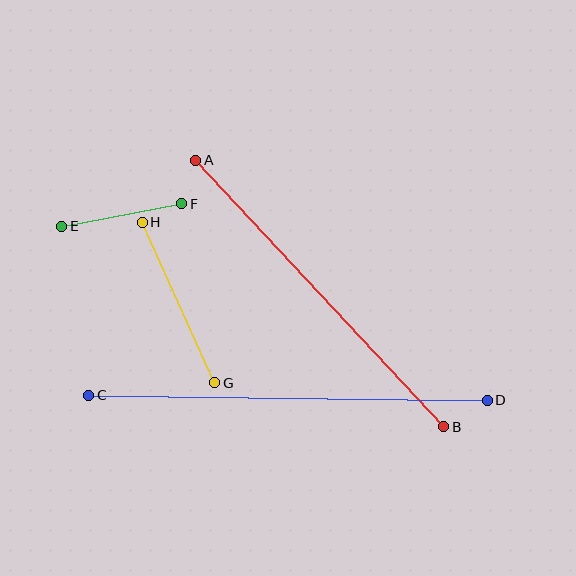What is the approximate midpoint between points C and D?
The midpoint is at approximately (288, 398) pixels.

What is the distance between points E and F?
The distance is approximately 122 pixels.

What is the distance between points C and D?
The distance is approximately 399 pixels.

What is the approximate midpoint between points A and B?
The midpoint is at approximately (320, 293) pixels.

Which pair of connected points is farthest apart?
Points C and D are farthest apart.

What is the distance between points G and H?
The distance is approximately 176 pixels.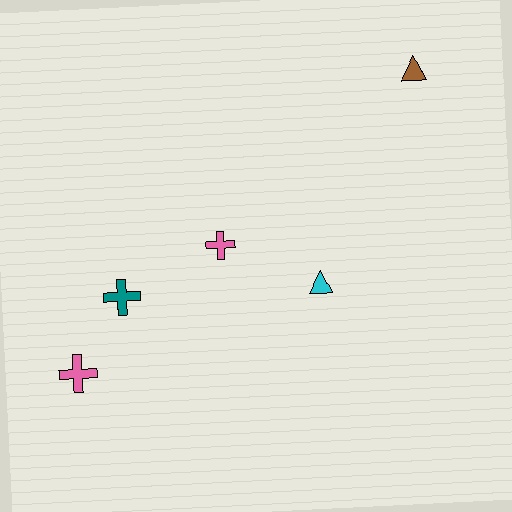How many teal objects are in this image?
There is 1 teal object.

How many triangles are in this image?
There are 2 triangles.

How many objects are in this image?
There are 5 objects.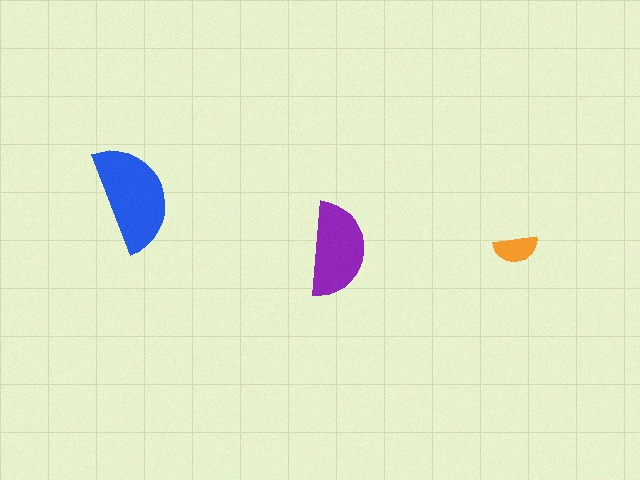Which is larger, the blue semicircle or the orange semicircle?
The blue one.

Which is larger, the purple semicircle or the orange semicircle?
The purple one.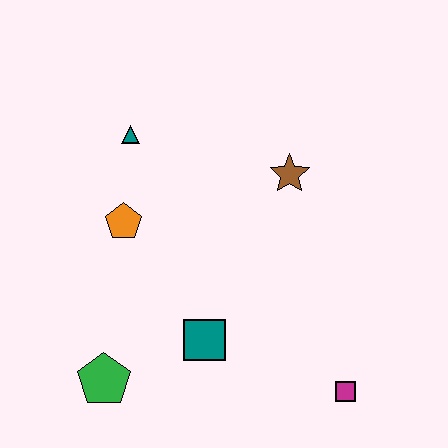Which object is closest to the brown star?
The teal triangle is closest to the brown star.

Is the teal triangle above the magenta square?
Yes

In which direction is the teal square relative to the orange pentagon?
The teal square is below the orange pentagon.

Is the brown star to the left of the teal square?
No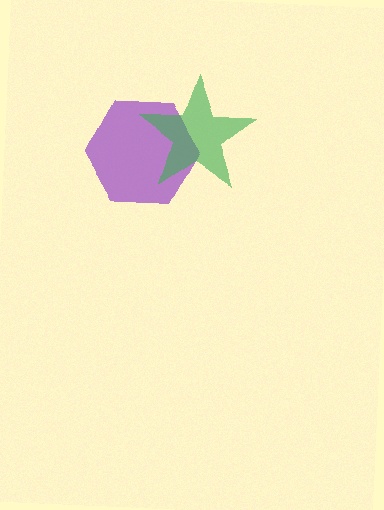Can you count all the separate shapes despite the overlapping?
Yes, there are 2 separate shapes.